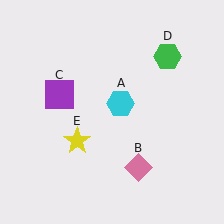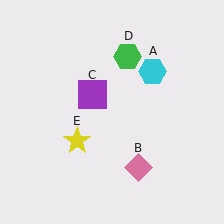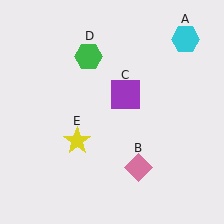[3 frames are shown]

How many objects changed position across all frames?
3 objects changed position: cyan hexagon (object A), purple square (object C), green hexagon (object D).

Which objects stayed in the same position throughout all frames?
Pink diamond (object B) and yellow star (object E) remained stationary.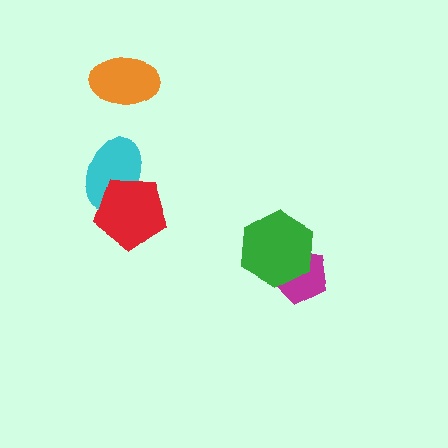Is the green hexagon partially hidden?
No, no other shape covers it.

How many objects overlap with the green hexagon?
1 object overlaps with the green hexagon.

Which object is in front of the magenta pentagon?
The green hexagon is in front of the magenta pentagon.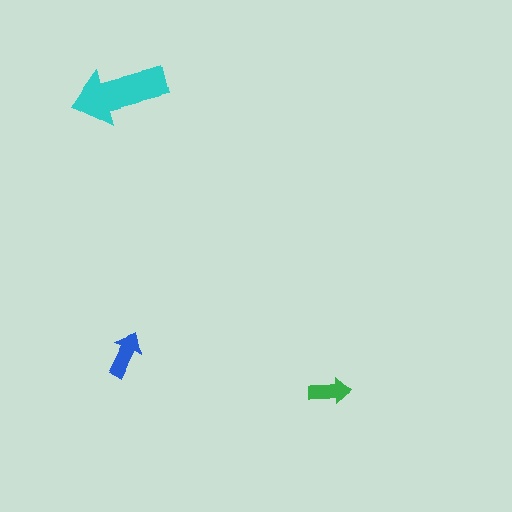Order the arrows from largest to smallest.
the cyan one, the blue one, the green one.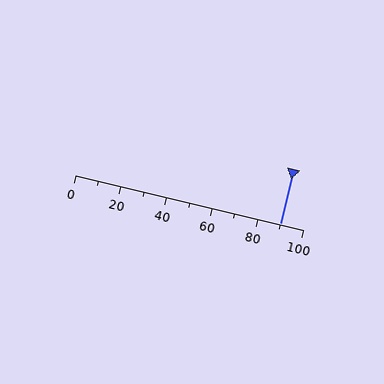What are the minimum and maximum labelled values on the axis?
The axis runs from 0 to 100.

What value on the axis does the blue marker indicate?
The marker indicates approximately 90.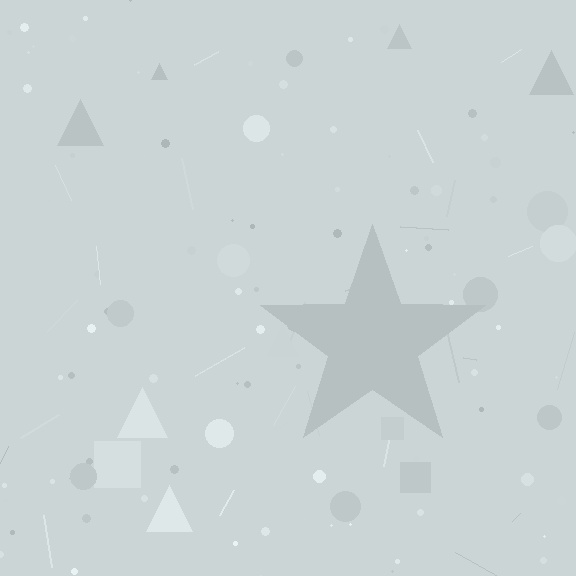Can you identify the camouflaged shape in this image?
The camouflaged shape is a star.